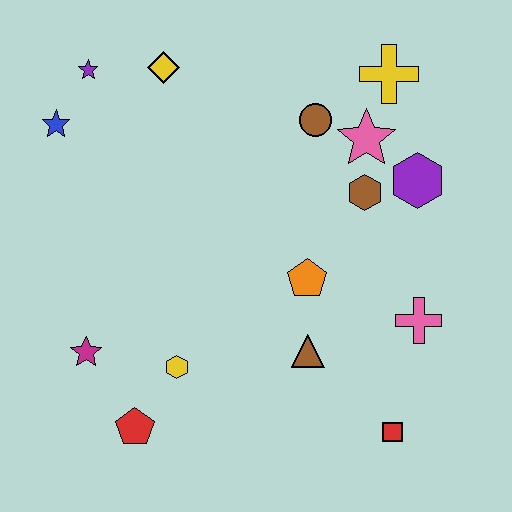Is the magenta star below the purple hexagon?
Yes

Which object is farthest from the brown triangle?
The purple star is farthest from the brown triangle.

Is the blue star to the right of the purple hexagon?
No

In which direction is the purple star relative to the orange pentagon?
The purple star is to the left of the orange pentagon.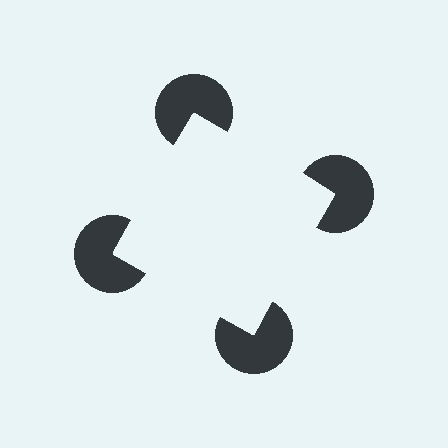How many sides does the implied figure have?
4 sides.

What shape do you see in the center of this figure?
An illusory square — its edges are inferred from the aligned wedge cuts in the pac-man discs, not physically drawn.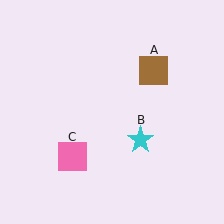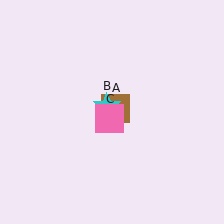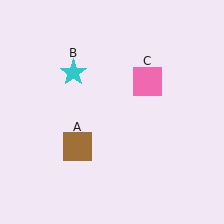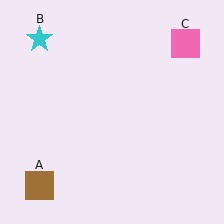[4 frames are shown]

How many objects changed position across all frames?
3 objects changed position: brown square (object A), cyan star (object B), pink square (object C).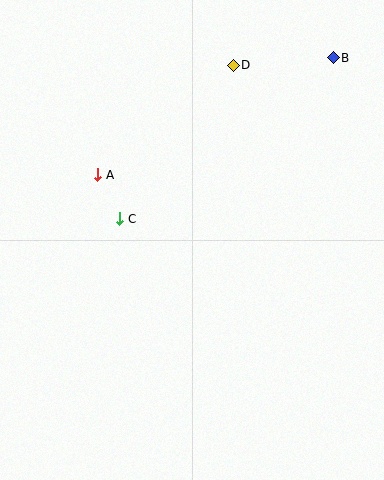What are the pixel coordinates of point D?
Point D is at (233, 65).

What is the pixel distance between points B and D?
The distance between B and D is 100 pixels.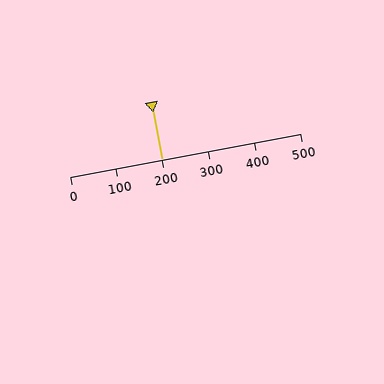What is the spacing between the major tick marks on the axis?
The major ticks are spaced 100 apart.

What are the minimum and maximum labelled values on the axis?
The axis runs from 0 to 500.